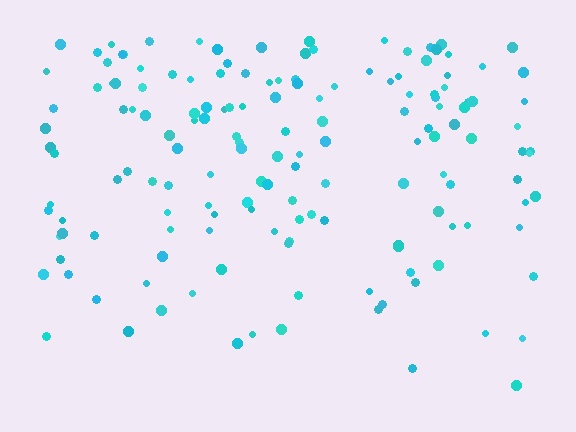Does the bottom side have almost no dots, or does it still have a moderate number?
Still a moderate number, just noticeably fewer than the top.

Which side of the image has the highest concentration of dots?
The top.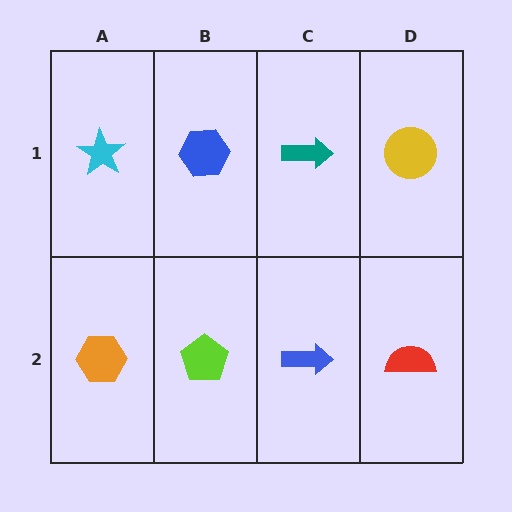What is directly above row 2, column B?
A blue hexagon.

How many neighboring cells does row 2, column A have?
2.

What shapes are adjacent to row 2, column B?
A blue hexagon (row 1, column B), an orange hexagon (row 2, column A), a blue arrow (row 2, column C).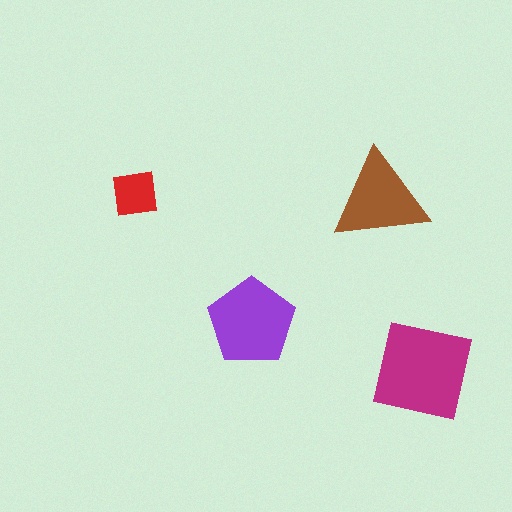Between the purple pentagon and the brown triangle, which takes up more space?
The purple pentagon.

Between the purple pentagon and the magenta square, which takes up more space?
The magenta square.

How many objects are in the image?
There are 4 objects in the image.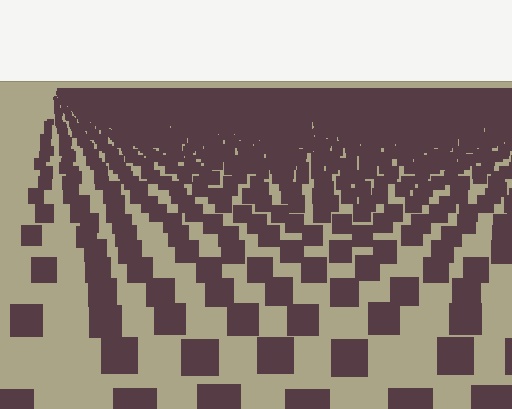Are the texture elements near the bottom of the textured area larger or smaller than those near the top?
Larger. Near the bottom, elements are closer to the viewer and appear at a bigger on-screen size.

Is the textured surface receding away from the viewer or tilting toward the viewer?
The surface is receding away from the viewer. Texture elements get smaller and denser toward the top.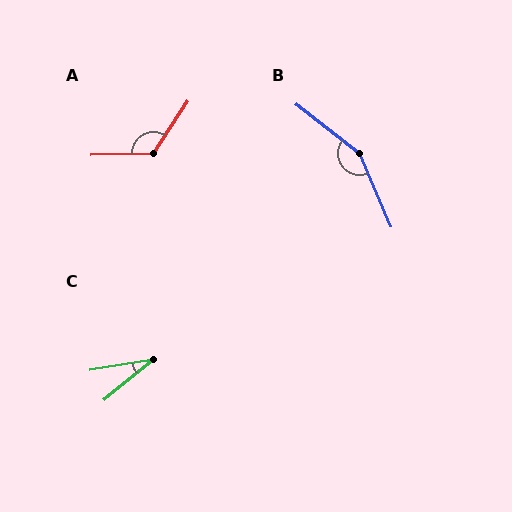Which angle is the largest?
B, at approximately 151 degrees.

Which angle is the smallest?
C, at approximately 30 degrees.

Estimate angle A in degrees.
Approximately 124 degrees.